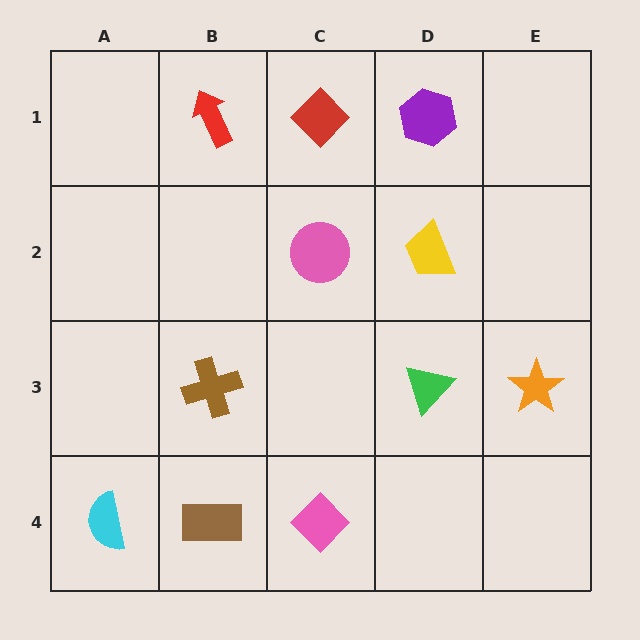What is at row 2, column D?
A yellow trapezoid.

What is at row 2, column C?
A pink circle.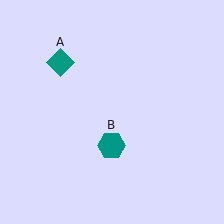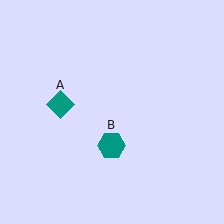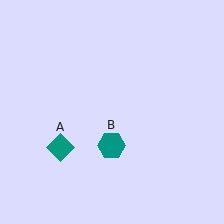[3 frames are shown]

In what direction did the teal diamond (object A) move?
The teal diamond (object A) moved down.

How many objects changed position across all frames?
1 object changed position: teal diamond (object A).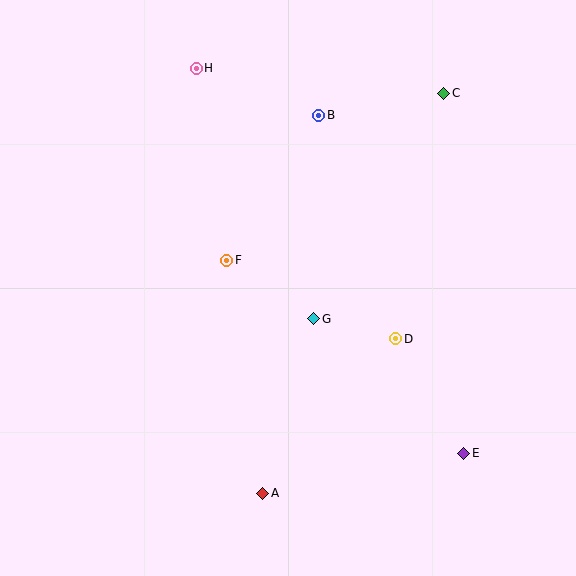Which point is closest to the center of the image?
Point G at (314, 319) is closest to the center.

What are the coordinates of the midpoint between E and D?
The midpoint between E and D is at (430, 396).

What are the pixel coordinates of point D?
Point D is at (396, 339).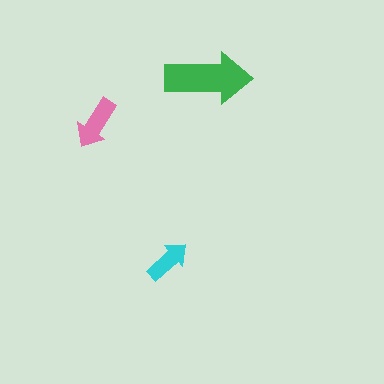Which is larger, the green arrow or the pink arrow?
The green one.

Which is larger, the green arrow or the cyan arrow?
The green one.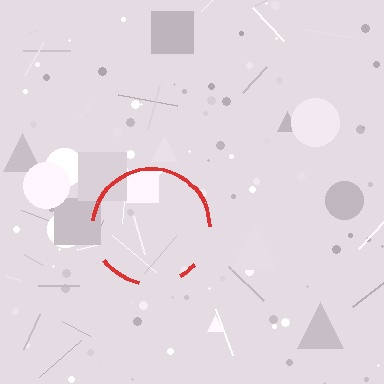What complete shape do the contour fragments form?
The contour fragments form a circle.